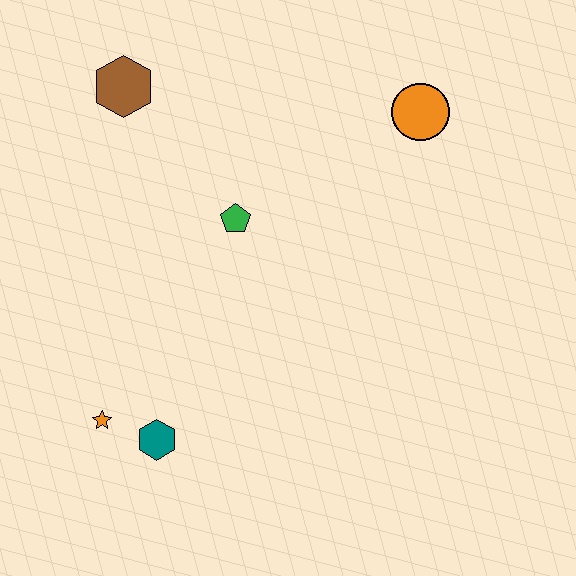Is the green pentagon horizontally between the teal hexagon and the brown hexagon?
No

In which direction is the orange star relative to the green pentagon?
The orange star is below the green pentagon.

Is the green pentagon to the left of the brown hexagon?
No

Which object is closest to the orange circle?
The green pentagon is closest to the orange circle.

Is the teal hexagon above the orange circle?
No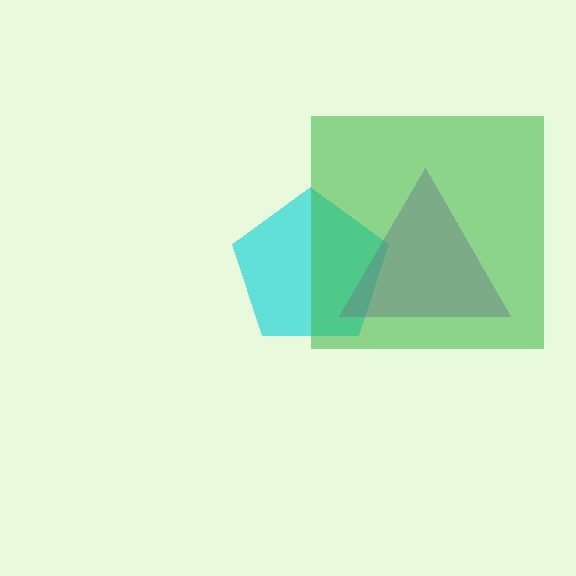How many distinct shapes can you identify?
There are 3 distinct shapes: a cyan pentagon, a purple triangle, a green square.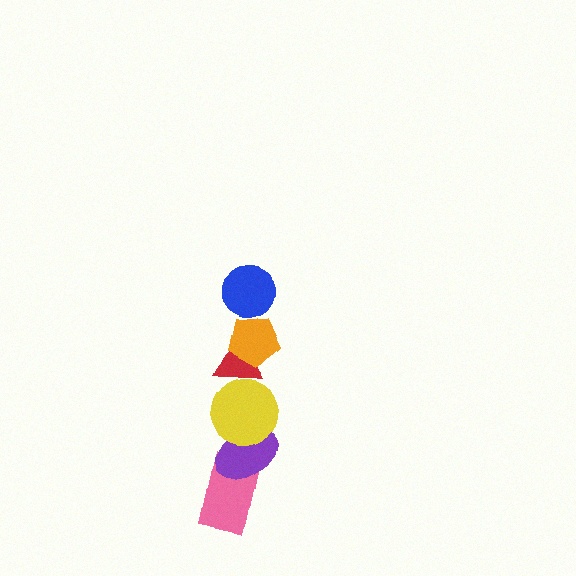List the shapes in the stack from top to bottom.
From top to bottom: the blue circle, the orange pentagon, the red triangle, the yellow circle, the purple ellipse, the pink rectangle.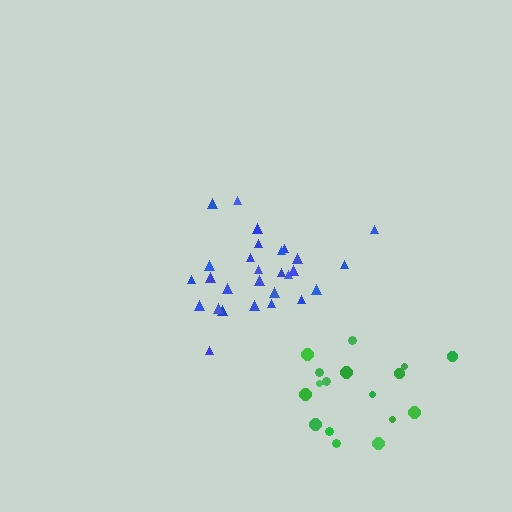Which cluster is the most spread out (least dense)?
Green.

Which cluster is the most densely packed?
Blue.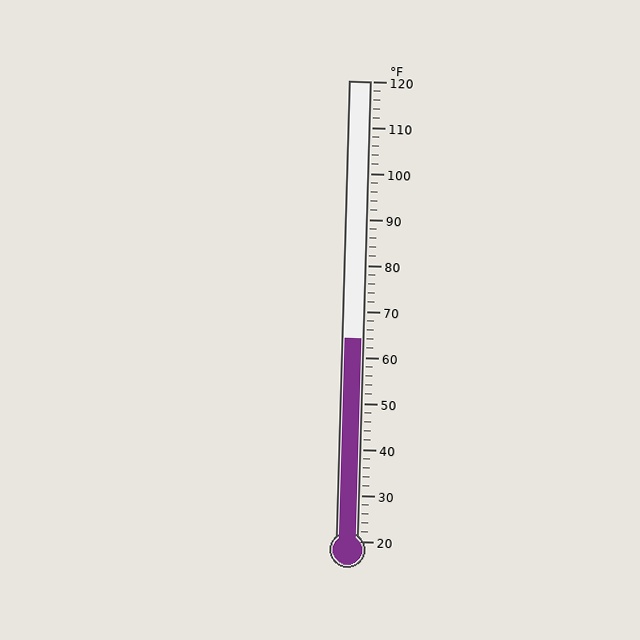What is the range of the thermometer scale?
The thermometer scale ranges from 20°F to 120°F.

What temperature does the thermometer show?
The thermometer shows approximately 64°F.